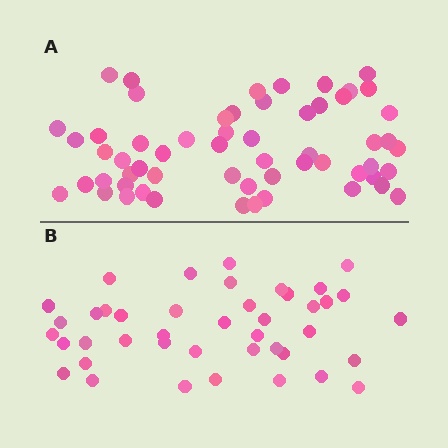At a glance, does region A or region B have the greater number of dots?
Region A (the top region) has more dots.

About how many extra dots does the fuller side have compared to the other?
Region A has approximately 15 more dots than region B.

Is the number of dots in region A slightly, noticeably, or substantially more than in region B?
Region A has noticeably more, but not dramatically so. The ratio is roughly 1.4 to 1.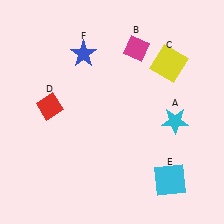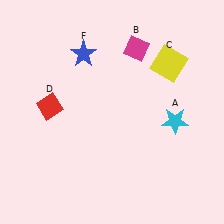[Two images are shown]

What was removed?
The cyan square (E) was removed in Image 2.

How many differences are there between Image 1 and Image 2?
There is 1 difference between the two images.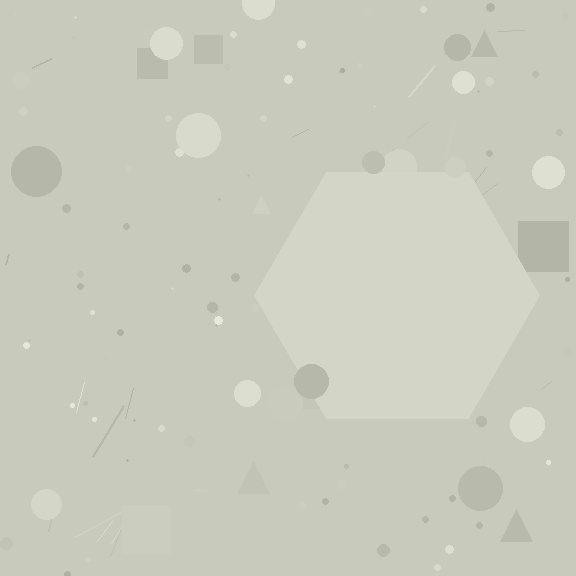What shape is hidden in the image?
A hexagon is hidden in the image.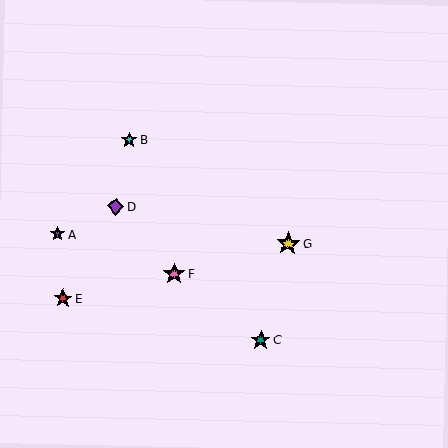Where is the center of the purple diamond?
The center of the purple diamond is at (116, 207).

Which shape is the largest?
The yellow star (labeled G) is the largest.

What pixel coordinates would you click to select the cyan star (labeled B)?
Click at (129, 140) to select the cyan star B.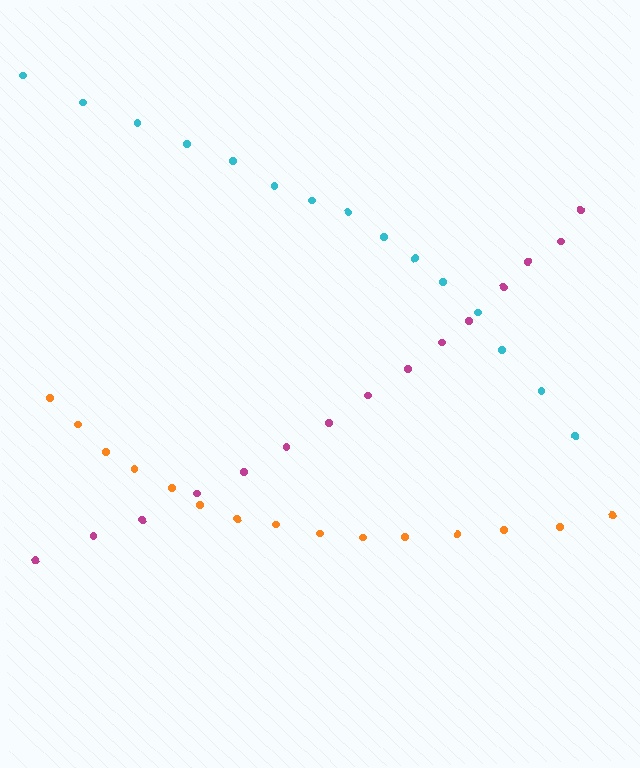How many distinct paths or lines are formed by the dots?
There are 3 distinct paths.